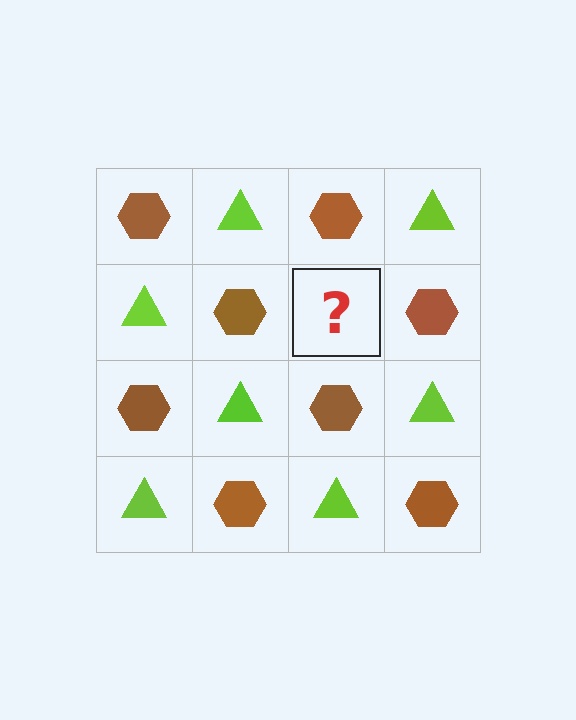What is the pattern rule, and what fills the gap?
The rule is that it alternates brown hexagon and lime triangle in a checkerboard pattern. The gap should be filled with a lime triangle.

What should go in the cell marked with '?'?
The missing cell should contain a lime triangle.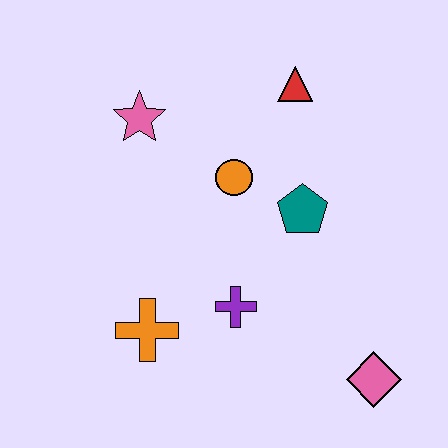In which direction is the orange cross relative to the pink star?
The orange cross is below the pink star.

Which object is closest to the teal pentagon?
The orange circle is closest to the teal pentagon.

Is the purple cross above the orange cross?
Yes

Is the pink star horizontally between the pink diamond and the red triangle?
No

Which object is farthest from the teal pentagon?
The orange cross is farthest from the teal pentagon.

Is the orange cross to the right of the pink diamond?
No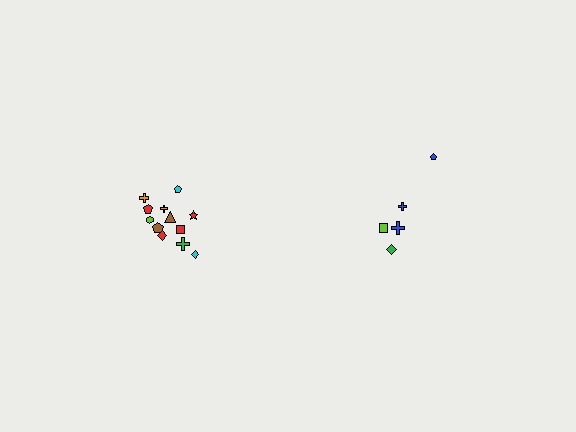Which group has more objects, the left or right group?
The left group.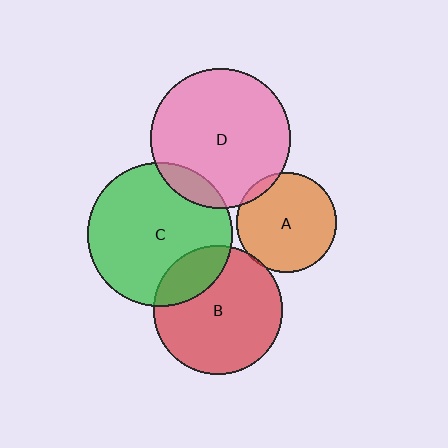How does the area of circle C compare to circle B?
Approximately 1.3 times.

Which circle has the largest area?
Circle C (green).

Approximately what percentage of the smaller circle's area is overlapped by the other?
Approximately 5%.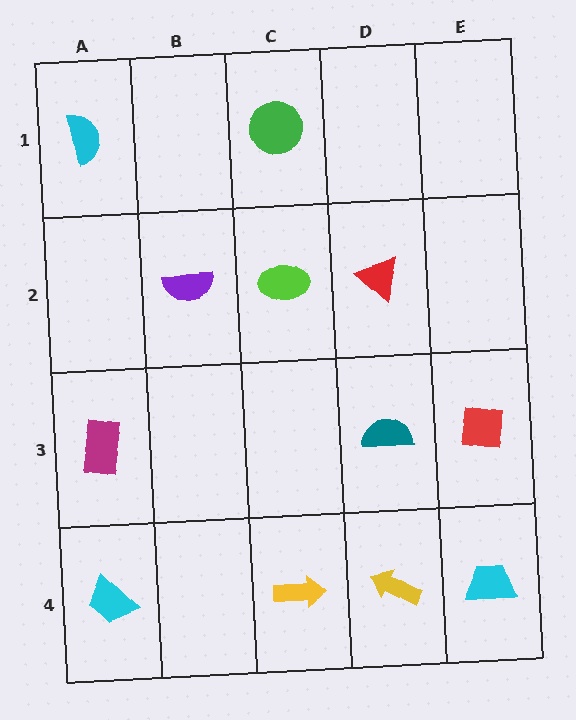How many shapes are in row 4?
4 shapes.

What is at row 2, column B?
A purple semicircle.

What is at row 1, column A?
A cyan semicircle.